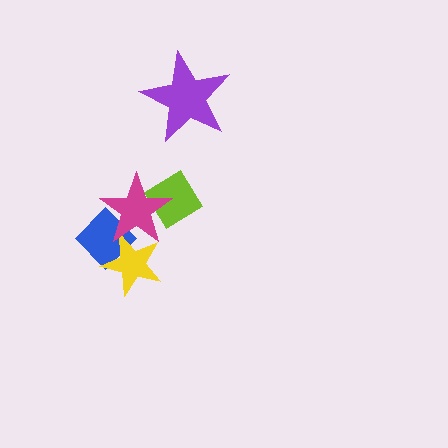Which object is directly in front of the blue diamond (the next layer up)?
The yellow star is directly in front of the blue diamond.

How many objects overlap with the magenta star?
3 objects overlap with the magenta star.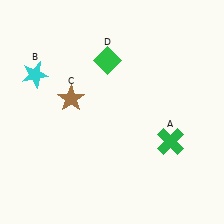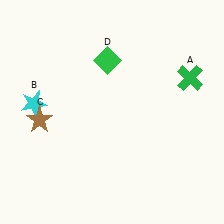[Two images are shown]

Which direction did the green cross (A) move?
The green cross (A) moved up.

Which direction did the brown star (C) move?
The brown star (C) moved left.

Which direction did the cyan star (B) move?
The cyan star (B) moved down.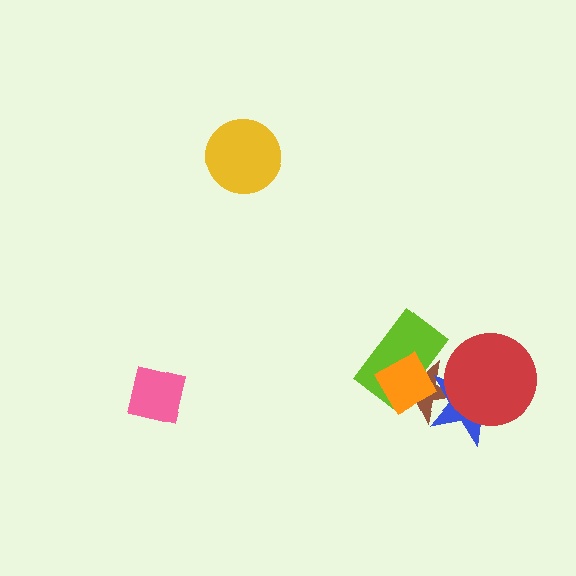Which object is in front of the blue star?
The red circle is in front of the blue star.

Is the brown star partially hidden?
Yes, it is partially covered by another shape.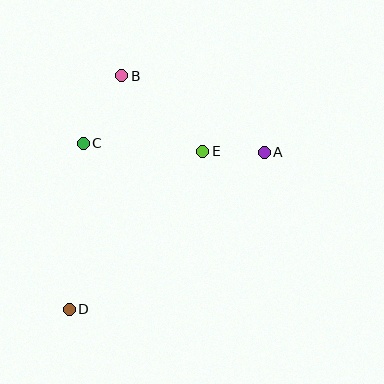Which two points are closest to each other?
Points A and E are closest to each other.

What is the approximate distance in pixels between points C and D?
The distance between C and D is approximately 167 pixels.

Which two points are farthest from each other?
Points A and D are farthest from each other.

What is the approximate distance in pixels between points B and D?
The distance between B and D is approximately 240 pixels.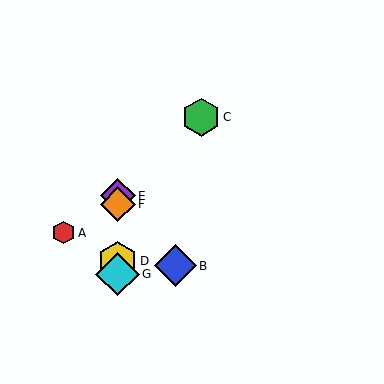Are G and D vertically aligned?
Yes, both are at x≈118.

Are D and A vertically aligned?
No, D is at x≈118 and A is at x≈63.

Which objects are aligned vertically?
Objects D, E, F, G are aligned vertically.